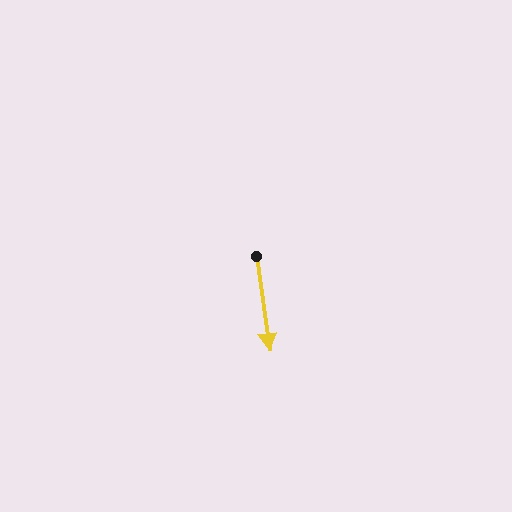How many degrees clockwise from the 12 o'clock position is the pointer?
Approximately 172 degrees.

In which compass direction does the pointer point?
South.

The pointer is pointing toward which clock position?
Roughly 6 o'clock.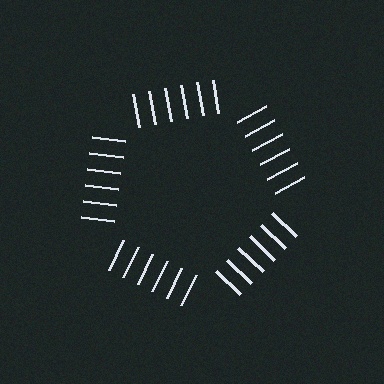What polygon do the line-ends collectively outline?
An illusory pentagon — the line segments terminate on its edges but no continuous stroke is drawn.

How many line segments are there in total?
30 — 6 along each of the 5 edges.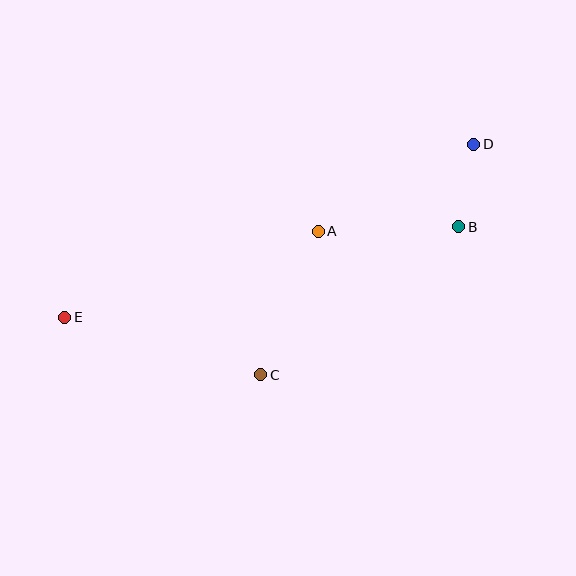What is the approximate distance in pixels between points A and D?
The distance between A and D is approximately 178 pixels.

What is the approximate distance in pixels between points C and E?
The distance between C and E is approximately 204 pixels.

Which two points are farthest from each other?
Points D and E are farthest from each other.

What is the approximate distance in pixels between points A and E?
The distance between A and E is approximately 267 pixels.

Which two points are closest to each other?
Points B and D are closest to each other.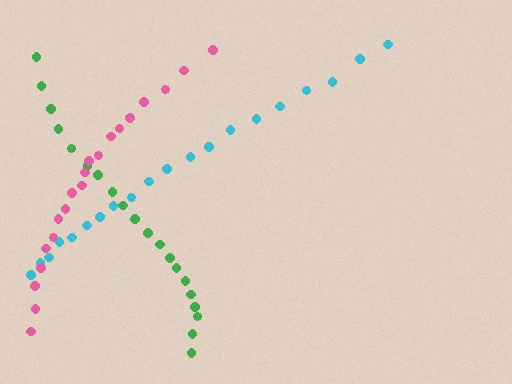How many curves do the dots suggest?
There are 3 distinct paths.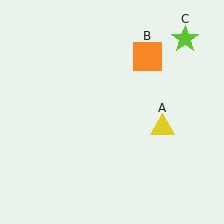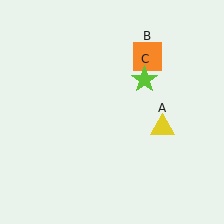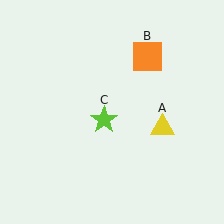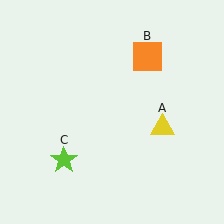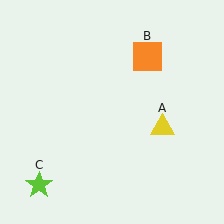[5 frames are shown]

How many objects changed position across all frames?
1 object changed position: lime star (object C).